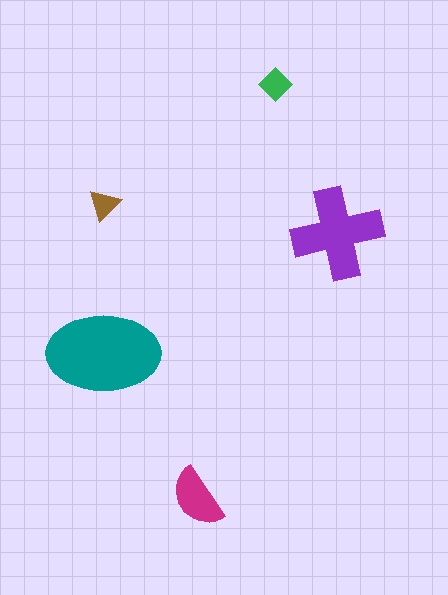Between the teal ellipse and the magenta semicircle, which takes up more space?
The teal ellipse.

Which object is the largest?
The teal ellipse.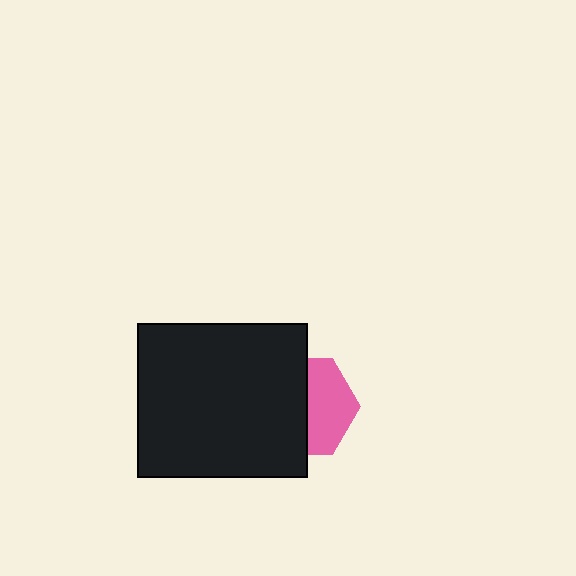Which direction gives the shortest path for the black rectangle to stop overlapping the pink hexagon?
Moving left gives the shortest separation.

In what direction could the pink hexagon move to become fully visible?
The pink hexagon could move right. That would shift it out from behind the black rectangle entirely.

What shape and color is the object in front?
The object in front is a black rectangle.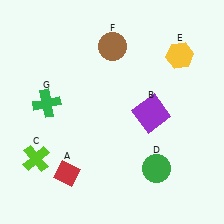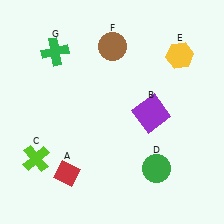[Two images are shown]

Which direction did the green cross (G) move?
The green cross (G) moved up.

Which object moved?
The green cross (G) moved up.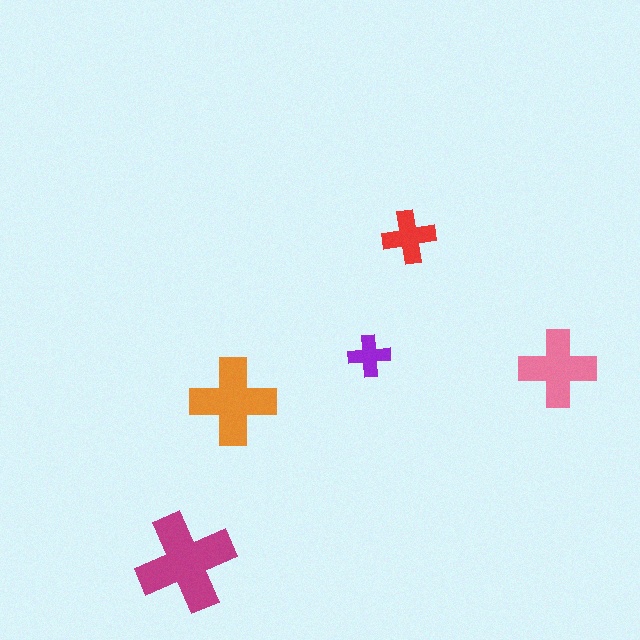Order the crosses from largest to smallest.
the magenta one, the orange one, the pink one, the red one, the purple one.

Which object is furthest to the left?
The magenta cross is leftmost.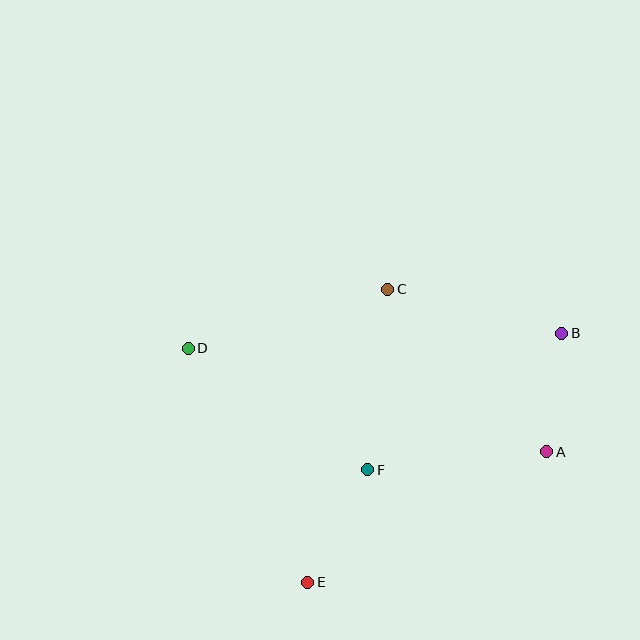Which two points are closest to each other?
Points A and B are closest to each other.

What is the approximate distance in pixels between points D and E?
The distance between D and E is approximately 263 pixels.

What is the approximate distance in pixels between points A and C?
The distance between A and C is approximately 227 pixels.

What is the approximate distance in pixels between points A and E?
The distance between A and E is approximately 272 pixels.